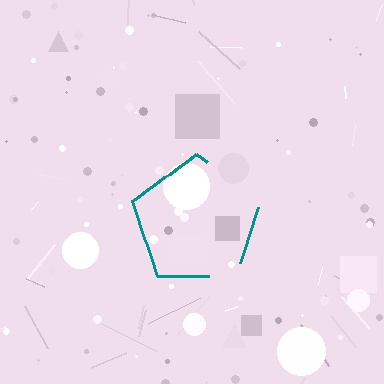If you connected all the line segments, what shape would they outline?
They would outline a pentagon.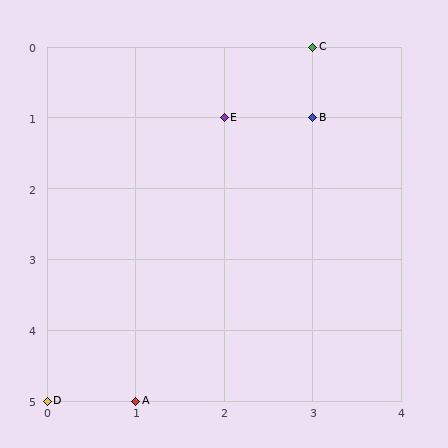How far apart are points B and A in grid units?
Points B and A are 2 columns and 4 rows apart (about 4.5 grid units diagonally).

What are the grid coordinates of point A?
Point A is at grid coordinates (1, 5).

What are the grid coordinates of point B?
Point B is at grid coordinates (3, 1).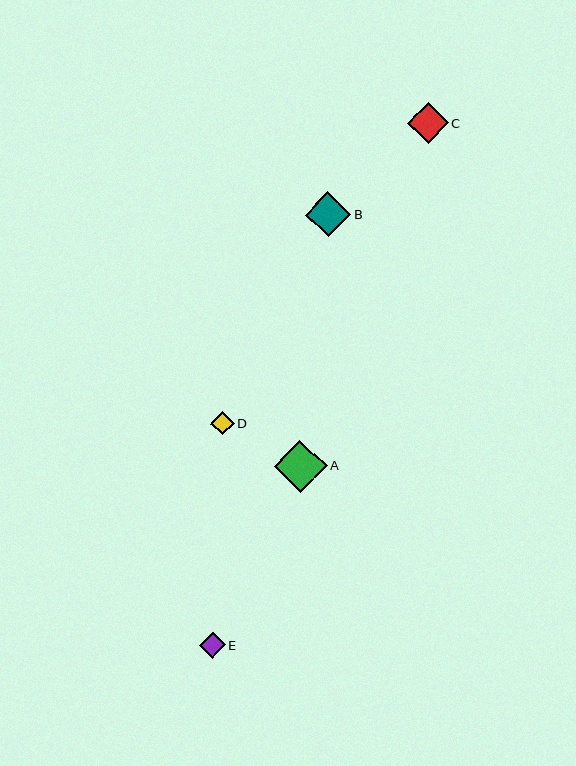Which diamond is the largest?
Diamond A is the largest with a size of approximately 52 pixels.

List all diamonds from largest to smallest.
From largest to smallest: A, B, C, E, D.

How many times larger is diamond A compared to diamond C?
Diamond A is approximately 1.3 times the size of diamond C.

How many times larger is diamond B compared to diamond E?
Diamond B is approximately 1.7 times the size of diamond E.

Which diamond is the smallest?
Diamond D is the smallest with a size of approximately 24 pixels.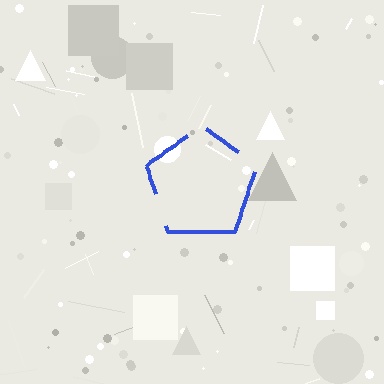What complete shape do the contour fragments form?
The contour fragments form a pentagon.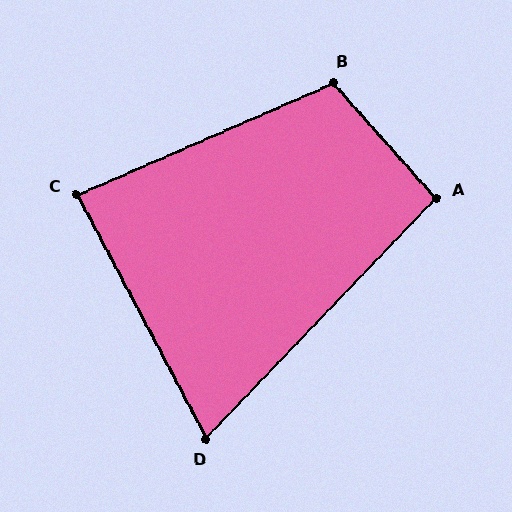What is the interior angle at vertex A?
Approximately 94 degrees (approximately right).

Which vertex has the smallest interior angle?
D, at approximately 72 degrees.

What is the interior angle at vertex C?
Approximately 86 degrees (approximately right).